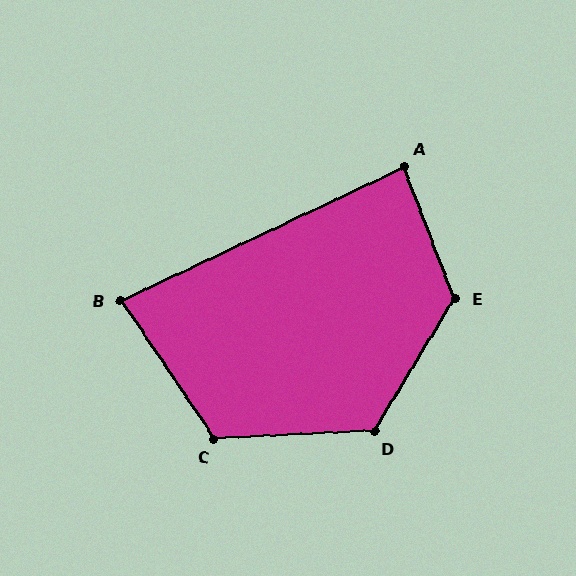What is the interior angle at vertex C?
Approximately 122 degrees (obtuse).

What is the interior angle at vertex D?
Approximately 124 degrees (obtuse).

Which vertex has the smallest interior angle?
B, at approximately 81 degrees.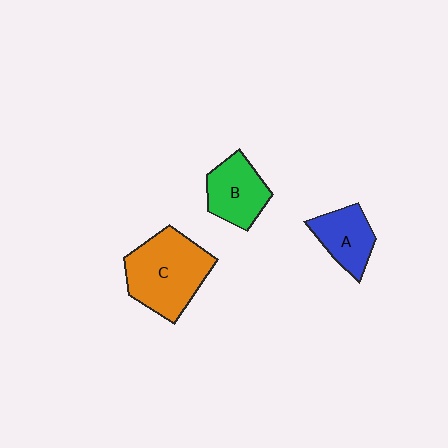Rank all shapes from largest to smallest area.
From largest to smallest: C (orange), B (green), A (blue).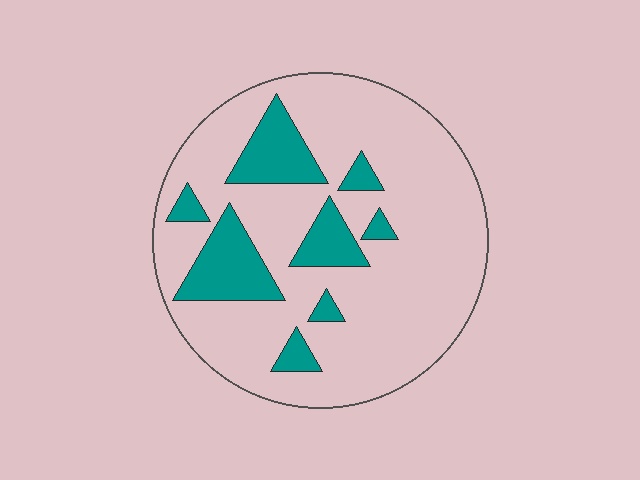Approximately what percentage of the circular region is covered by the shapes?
Approximately 20%.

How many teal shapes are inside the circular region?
8.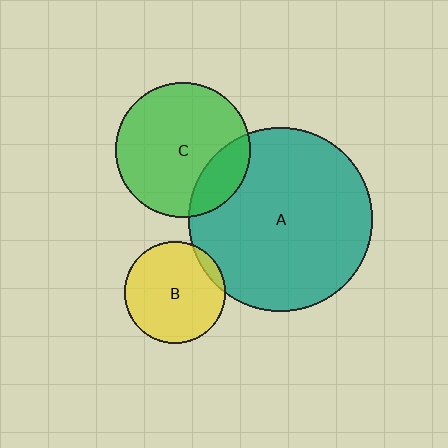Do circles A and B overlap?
Yes.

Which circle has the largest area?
Circle A (teal).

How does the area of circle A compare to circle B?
Approximately 3.3 times.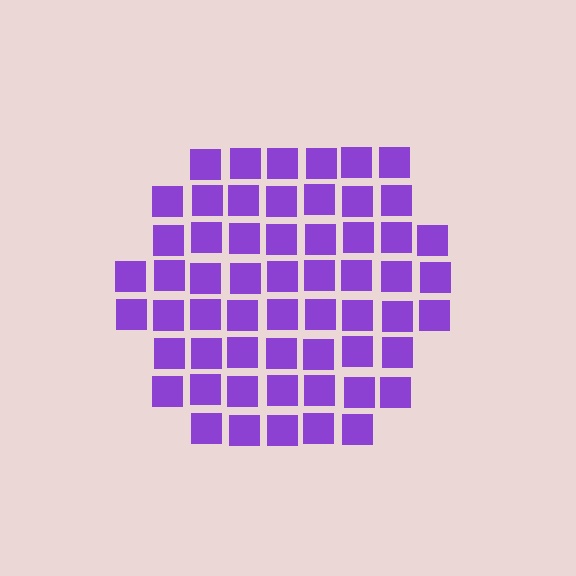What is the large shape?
The large shape is a hexagon.